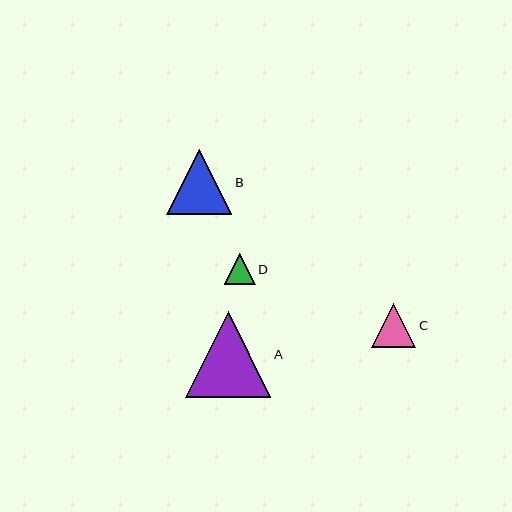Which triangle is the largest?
Triangle A is the largest with a size of approximately 85 pixels.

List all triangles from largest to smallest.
From largest to smallest: A, B, C, D.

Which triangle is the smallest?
Triangle D is the smallest with a size of approximately 31 pixels.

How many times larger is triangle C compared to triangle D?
Triangle C is approximately 1.4 times the size of triangle D.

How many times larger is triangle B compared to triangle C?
Triangle B is approximately 1.5 times the size of triangle C.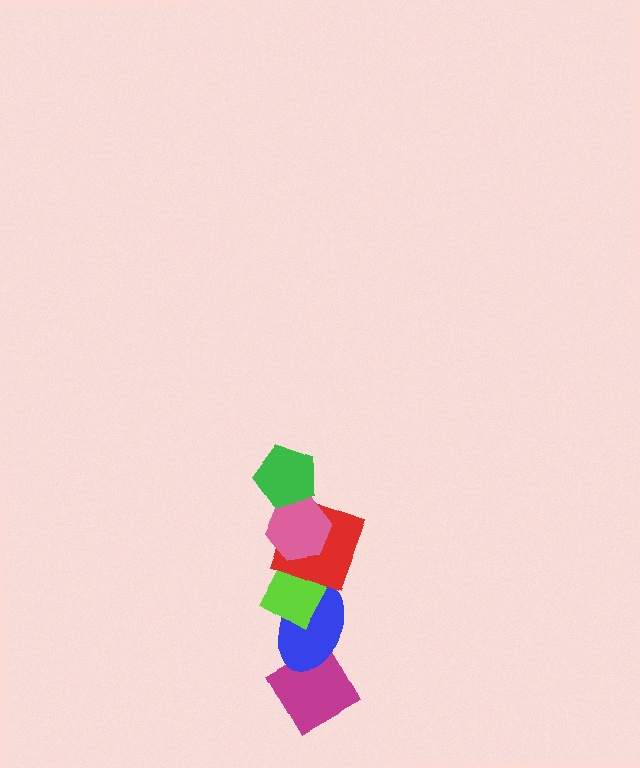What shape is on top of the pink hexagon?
The green pentagon is on top of the pink hexagon.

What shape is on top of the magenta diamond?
The blue ellipse is on top of the magenta diamond.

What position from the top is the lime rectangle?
The lime rectangle is 4th from the top.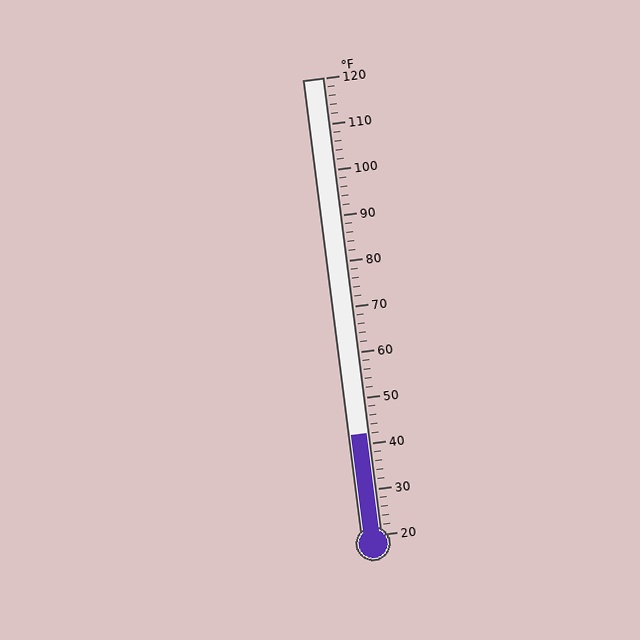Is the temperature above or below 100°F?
The temperature is below 100°F.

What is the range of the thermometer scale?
The thermometer scale ranges from 20°F to 120°F.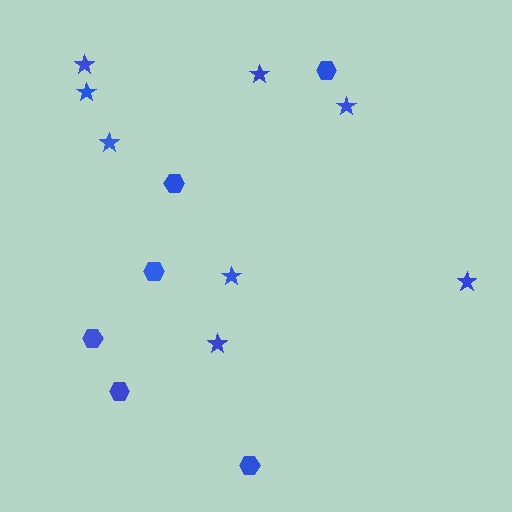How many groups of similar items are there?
There are 2 groups: one group of hexagons (6) and one group of stars (8).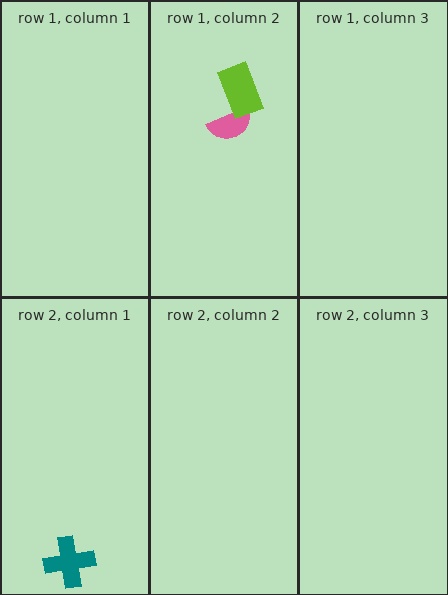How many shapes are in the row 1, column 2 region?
2.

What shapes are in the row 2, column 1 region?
The teal cross.